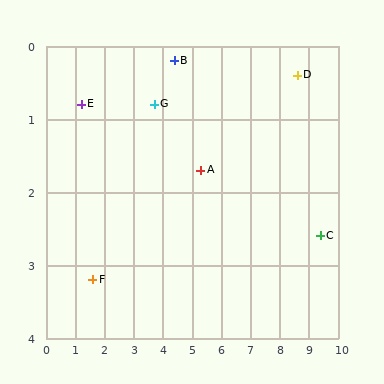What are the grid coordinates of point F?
Point F is at approximately (1.6, 3.2).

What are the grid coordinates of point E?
Point E is at approximately (1.2, 0.8).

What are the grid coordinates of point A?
Point A is at approximately (5.3, 1.7).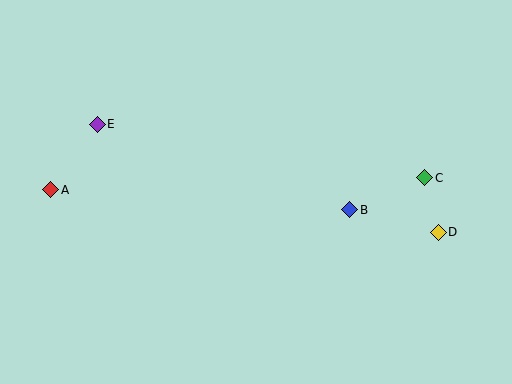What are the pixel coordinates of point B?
Point B is at (350, 210).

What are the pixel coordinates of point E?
Point E is at (97, 125).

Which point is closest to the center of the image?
Point B at (350, 210) is closest to the center.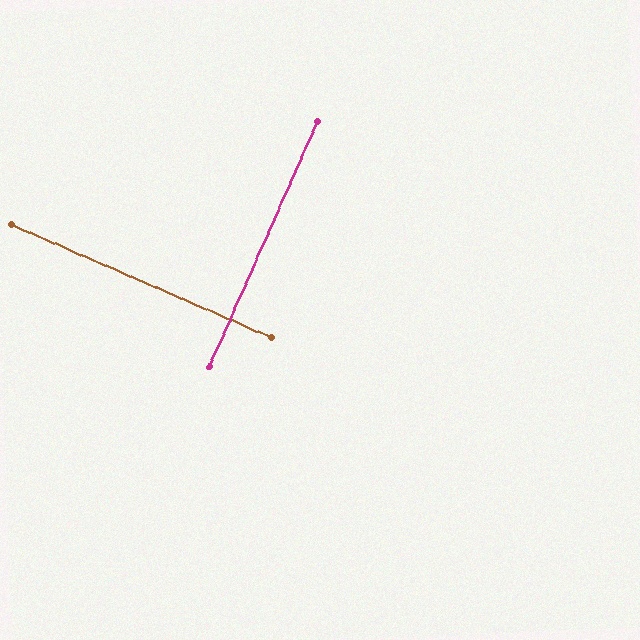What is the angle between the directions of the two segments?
Approximately 90 degrees.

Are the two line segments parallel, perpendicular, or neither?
Perpendicular — they meet at approximately 90°.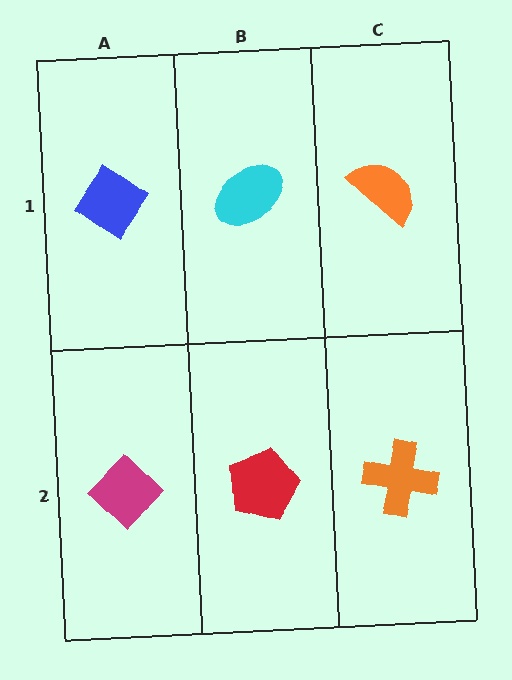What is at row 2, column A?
A magenta diamond.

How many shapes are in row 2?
3 shapes.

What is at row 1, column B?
A cyan ellipse.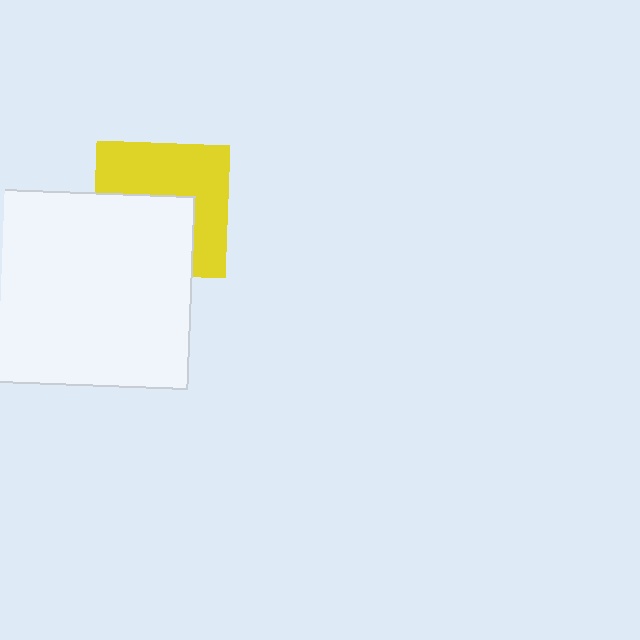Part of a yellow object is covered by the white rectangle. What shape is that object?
It is a square.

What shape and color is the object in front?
The object in front is a white rectangle.